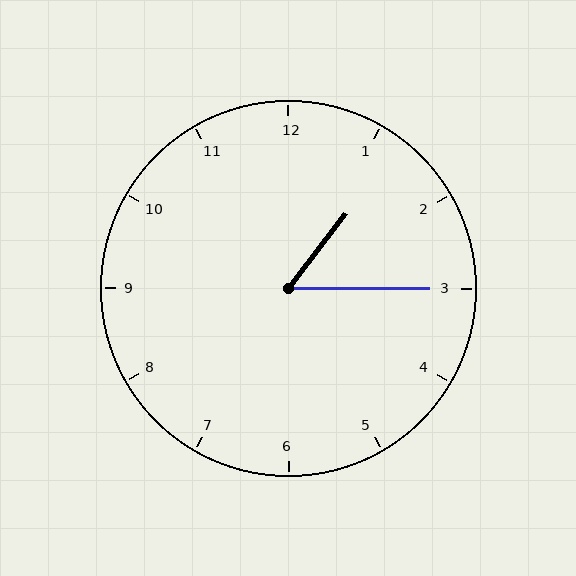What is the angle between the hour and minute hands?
Approximately 52 degrees.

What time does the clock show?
1:15.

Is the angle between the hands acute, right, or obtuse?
It is acute.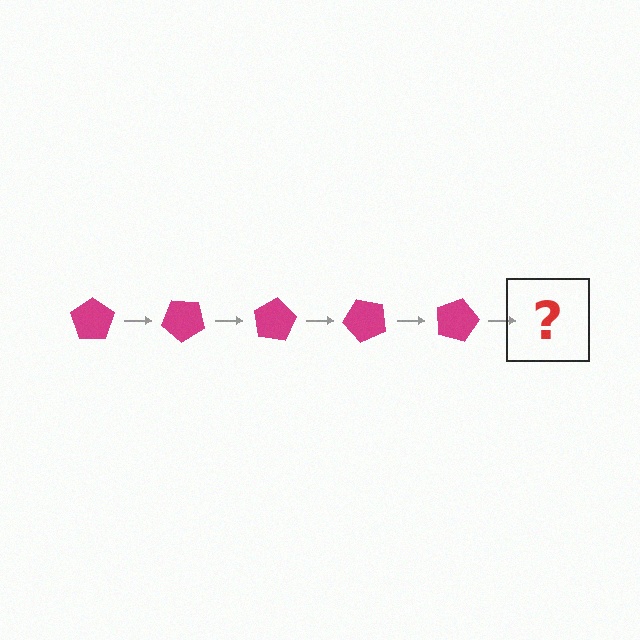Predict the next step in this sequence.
The next step is a magenta pentagon rotated 200 degrees.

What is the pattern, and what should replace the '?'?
The pattern is that the pentagon rotates 40 degrees each step. The '?' should be a magenta pentagon rotated 200 degrees.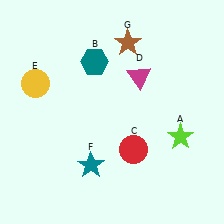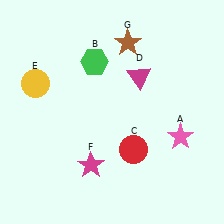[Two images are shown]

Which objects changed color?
A changed from lime to pink. B changed from teal to green. F changed from teal to magenta.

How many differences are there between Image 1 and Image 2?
There are 3 differences between the two images.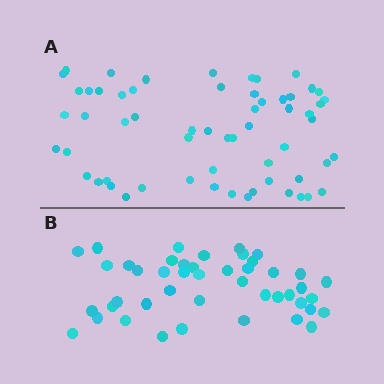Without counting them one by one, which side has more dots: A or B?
Region A (the top region) has more dots.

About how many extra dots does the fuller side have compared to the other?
Region A has approximately 15 more dots than region B.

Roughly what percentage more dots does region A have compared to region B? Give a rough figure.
About 35% more.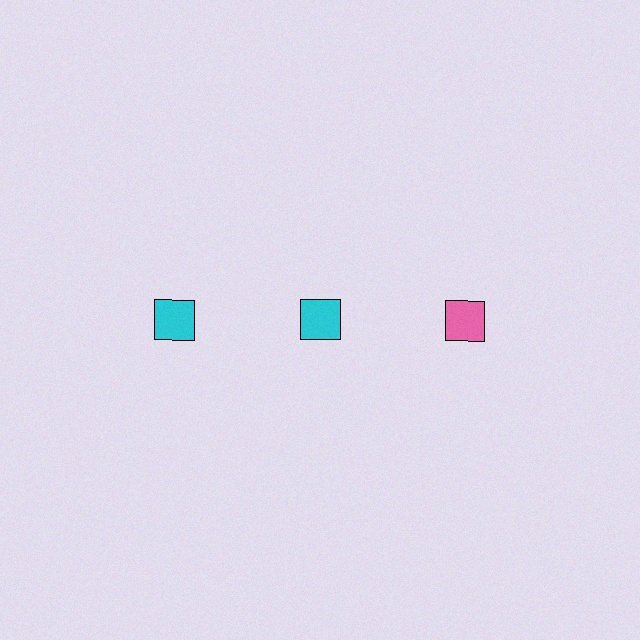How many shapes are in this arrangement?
There are 3 shapes arranged in a grid pattern.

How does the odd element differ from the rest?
It has a different color: pink instead of cyan.